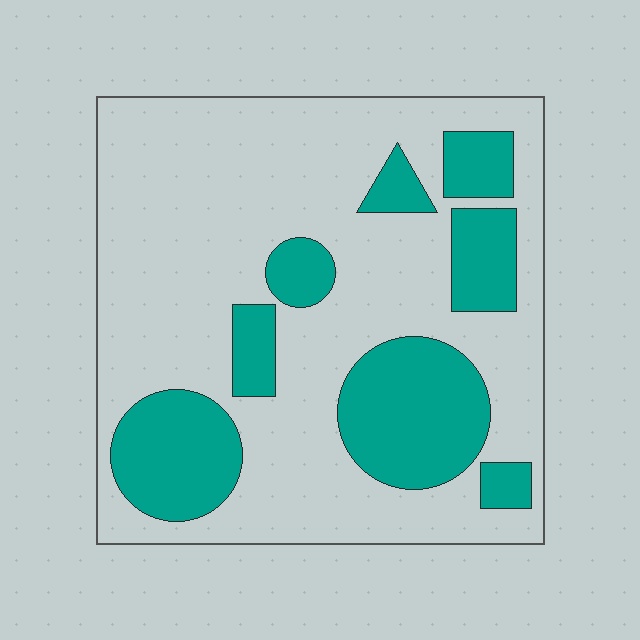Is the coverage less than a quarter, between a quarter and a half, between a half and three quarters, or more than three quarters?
Between a quarter and a half.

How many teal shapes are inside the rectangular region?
8.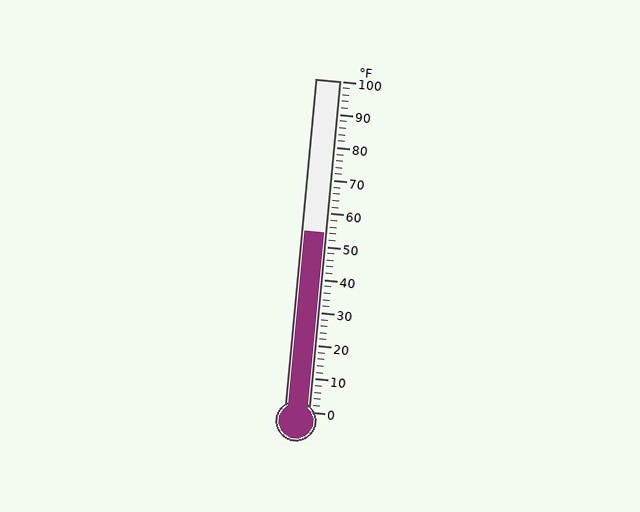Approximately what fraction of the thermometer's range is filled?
The thermometer is filled to approximately 55% of its range.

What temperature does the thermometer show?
The thermometer shows approximately 54°F.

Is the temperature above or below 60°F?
The temperature is below 60°F.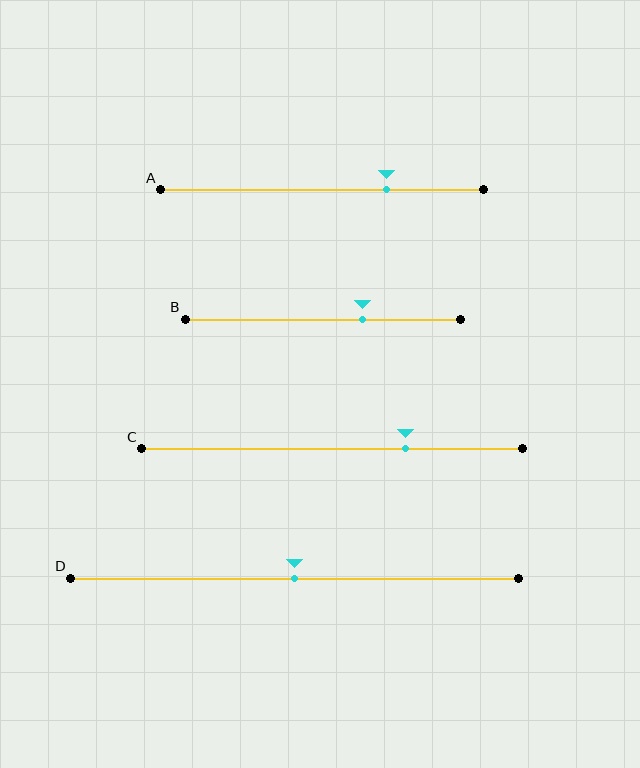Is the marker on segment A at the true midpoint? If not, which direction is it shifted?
No, the marker on segment A is shifted to the right by about 20% of the segment length.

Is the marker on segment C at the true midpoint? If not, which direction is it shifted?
No, the marker on segment C is shifted to the right by about 19% of the segment length.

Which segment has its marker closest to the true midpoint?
Segment D has its marker closest to the true midpoint.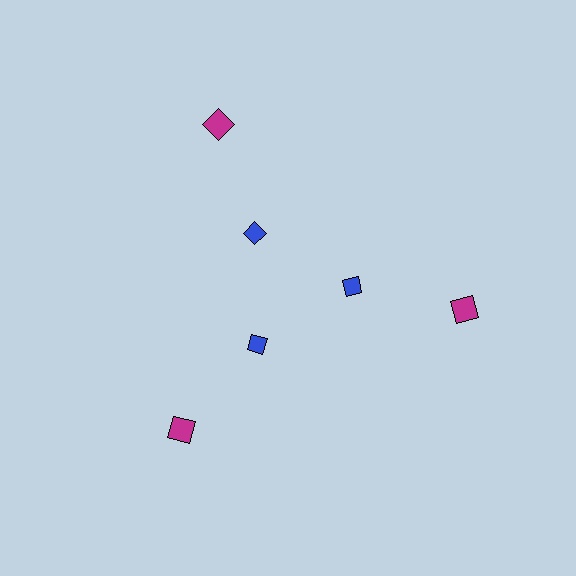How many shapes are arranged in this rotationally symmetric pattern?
There are 6 shapes, arranged in 3 groups of 2.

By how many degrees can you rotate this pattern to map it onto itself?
The pattern maps onto itself every 120 degrees of rotation.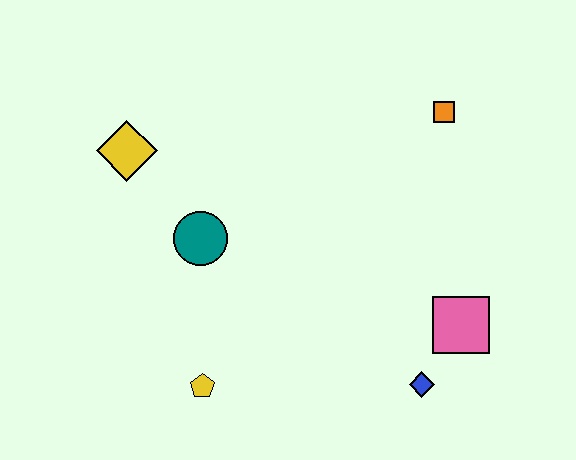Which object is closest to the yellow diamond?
The teal circle is closest to the yellow diamond.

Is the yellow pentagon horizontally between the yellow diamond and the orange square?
Yes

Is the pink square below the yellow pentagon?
No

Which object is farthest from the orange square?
The yellow pentagon is farthest from the orange square.